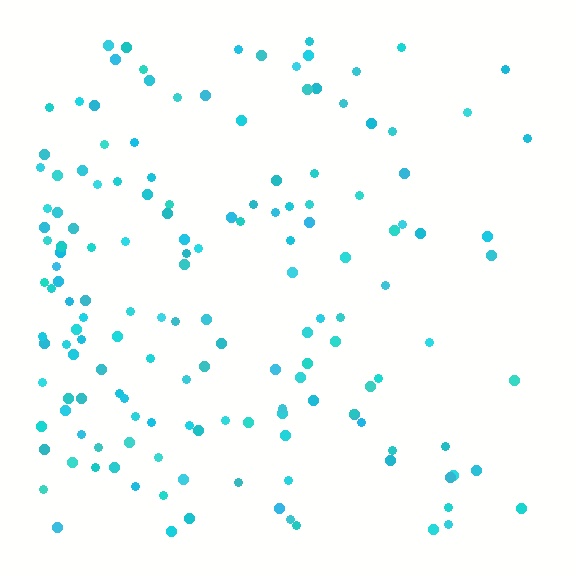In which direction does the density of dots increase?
From right to left, with the left side densest.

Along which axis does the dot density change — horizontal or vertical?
Horizontal.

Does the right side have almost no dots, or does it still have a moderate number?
Still a moderate number, just noticeably fewer than the left.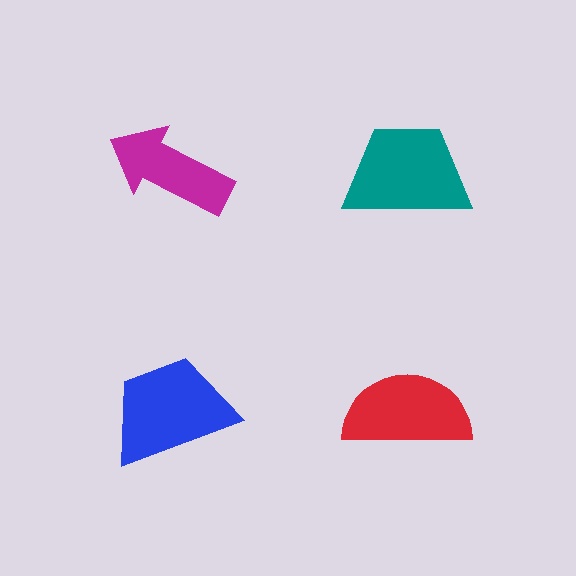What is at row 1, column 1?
A magenta arrow.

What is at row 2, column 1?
A blue trapezoid.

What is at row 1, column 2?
A teal trapezoid.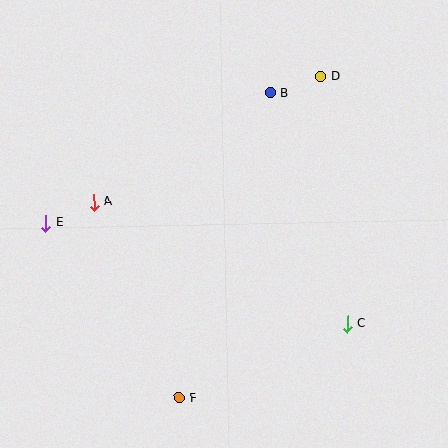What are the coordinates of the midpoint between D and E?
The midpoint between D and E is at (183, 149).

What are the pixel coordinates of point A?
Point A is at (94, 202).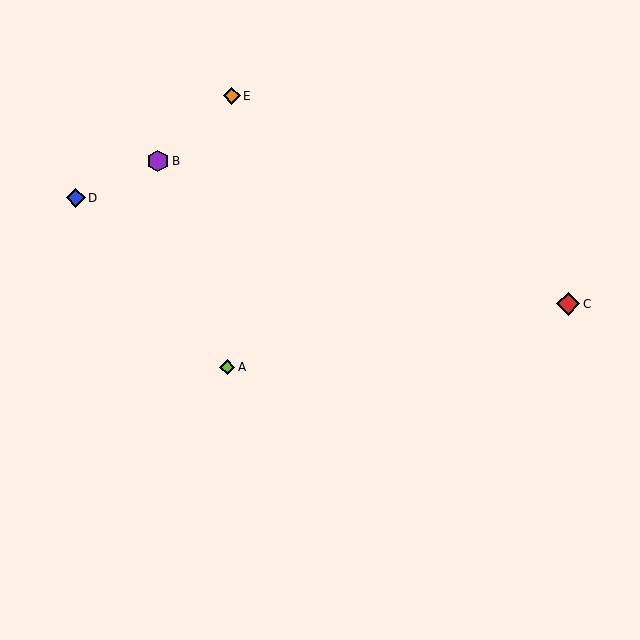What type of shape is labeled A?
Shape A is a lime diamond.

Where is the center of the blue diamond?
The center of the blue diamond is at (76, 198).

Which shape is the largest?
The red diamond (labeled C) is the largest.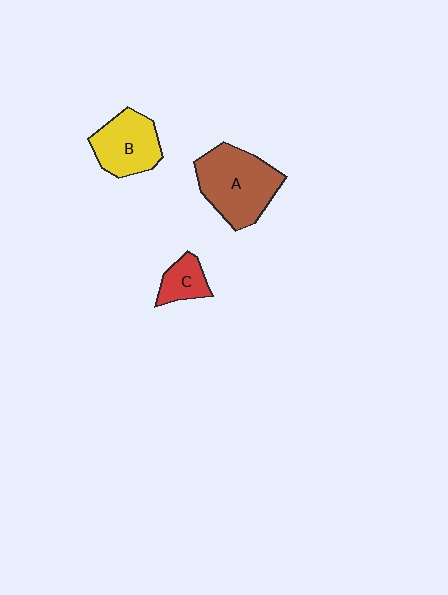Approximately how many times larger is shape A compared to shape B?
Approximately 1.4 times.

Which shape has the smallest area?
Shape C (red).